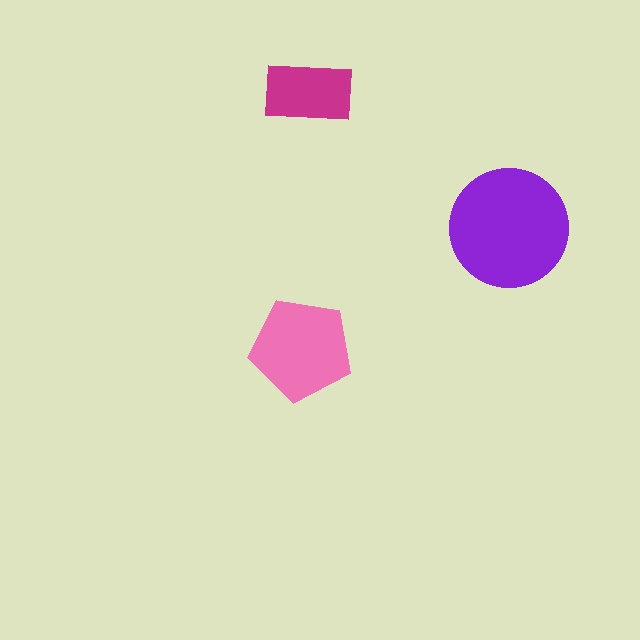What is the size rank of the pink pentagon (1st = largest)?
2nd.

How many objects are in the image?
There are 3 objects in the image.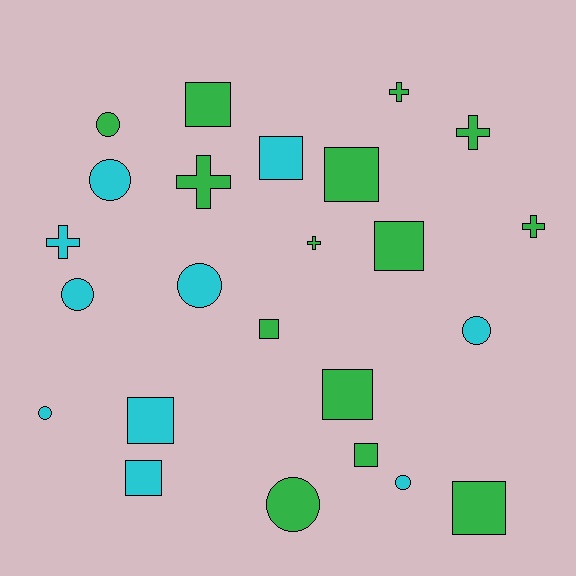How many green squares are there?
There are 7 green squares.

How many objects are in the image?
There are 24 objects.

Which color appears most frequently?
Green, with 14 objects.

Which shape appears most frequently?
Square, with 10 objects.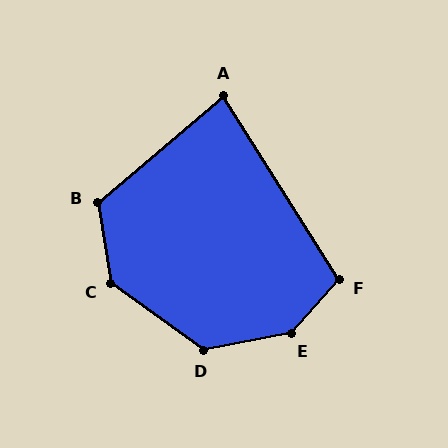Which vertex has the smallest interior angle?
A, at approximately 82 degrees.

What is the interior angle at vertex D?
Approximately 133 degrees (obtuse).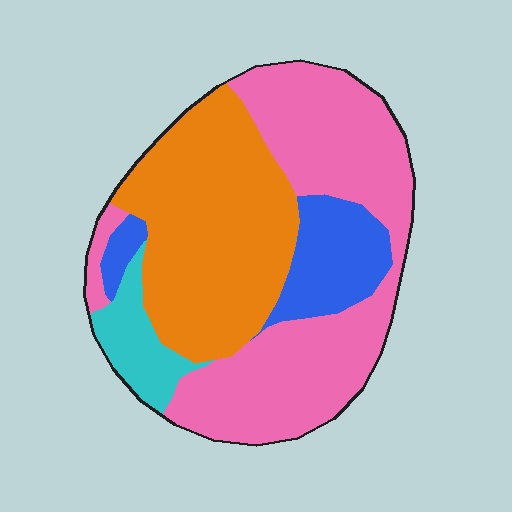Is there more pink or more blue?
Pink.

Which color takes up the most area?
Pink, at roughly 45%.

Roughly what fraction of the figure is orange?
Orange covers 35% of the figure.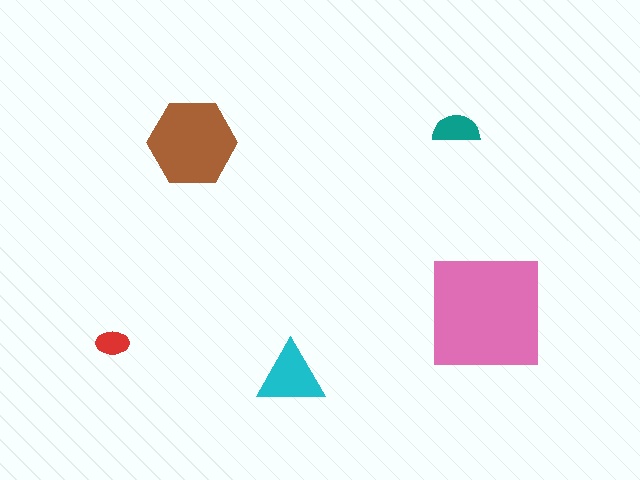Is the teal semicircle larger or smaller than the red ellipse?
Larger.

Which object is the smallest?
The red ellipse.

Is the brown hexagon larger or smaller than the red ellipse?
Larger.